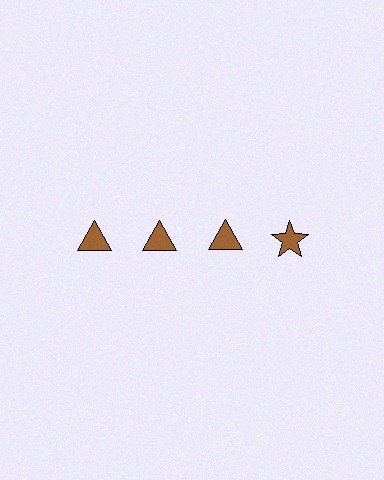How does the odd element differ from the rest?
It has a different shape: star instead of triangle.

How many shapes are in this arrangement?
There are 4 shapes arranged in a grid pattern.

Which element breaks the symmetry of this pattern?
The brown star in the top row, second from right column breaks the symmetry. All other shapes are brown triangles.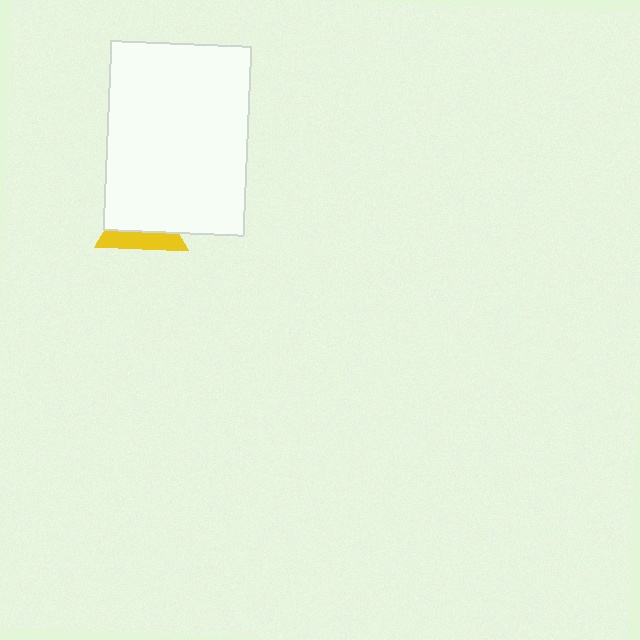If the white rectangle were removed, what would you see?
You would see the complete yellow triangle.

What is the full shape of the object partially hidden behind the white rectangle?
The partially hidden object is a yellow triangle.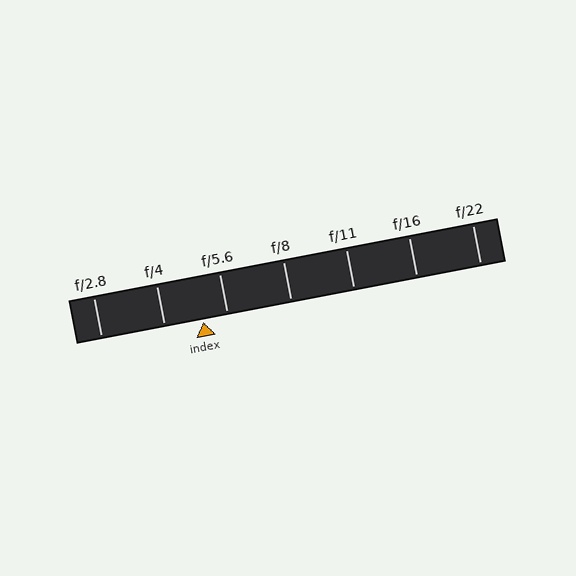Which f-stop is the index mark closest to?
The index mark is closest to f/5.6.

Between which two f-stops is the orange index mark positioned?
The index mark is between f/4 and f/5.6.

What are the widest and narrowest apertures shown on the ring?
The widest aperture shown is f/2.8 and the narrowest is f/22.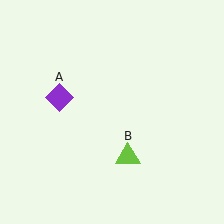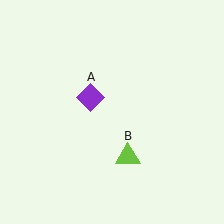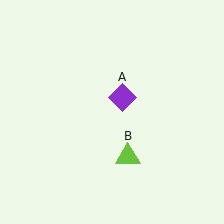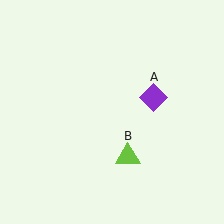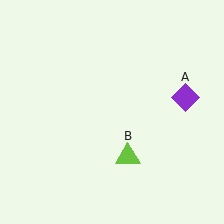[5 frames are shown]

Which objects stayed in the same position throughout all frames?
Lime triangle (object B) remained stationary.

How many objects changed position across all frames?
1 object changed position: purple diamond (object A).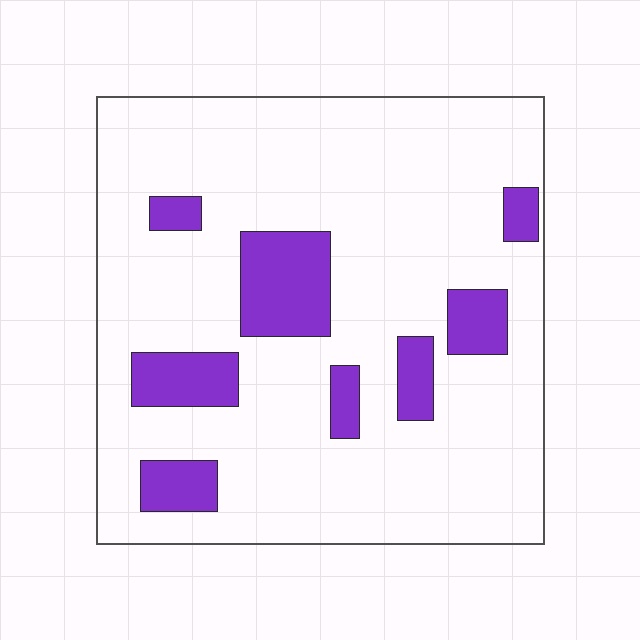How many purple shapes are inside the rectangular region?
8.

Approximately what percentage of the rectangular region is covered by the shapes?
Approximately 15%.